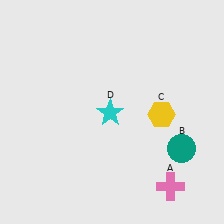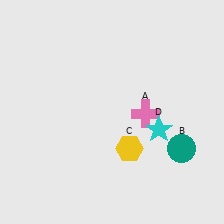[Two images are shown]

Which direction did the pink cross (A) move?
The pink cross (A) moved up.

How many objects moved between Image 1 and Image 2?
3 objects moved between the two images.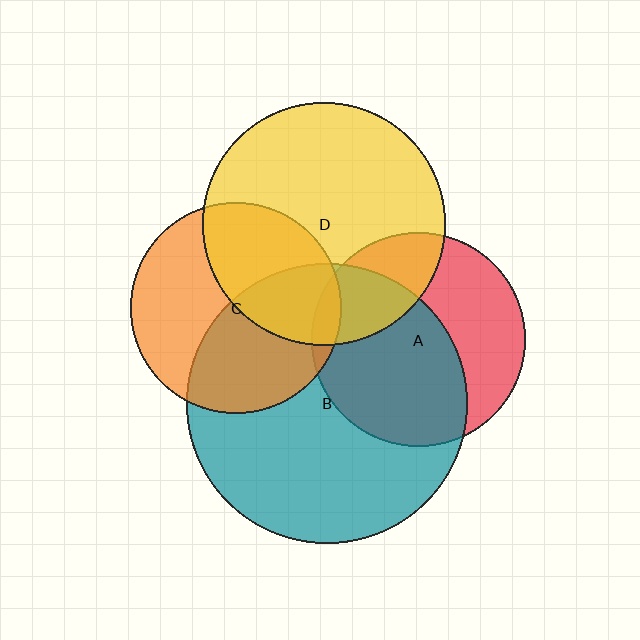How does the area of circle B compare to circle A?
Approximately 1.7 times.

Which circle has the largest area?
Circle B (teal).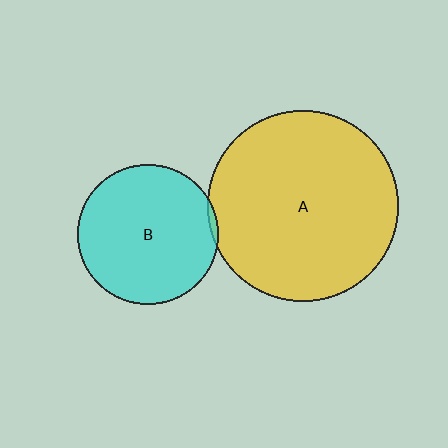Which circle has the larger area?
Circle A (yellow).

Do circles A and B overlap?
Yes.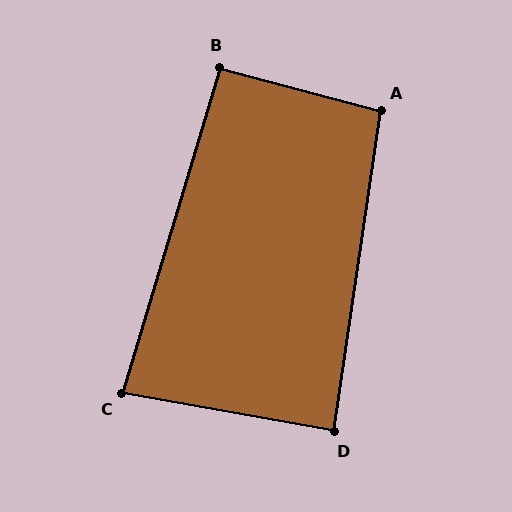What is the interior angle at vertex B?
Approximately 92 degrees (approximately right).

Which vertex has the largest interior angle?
A, at approximately 97 degrees.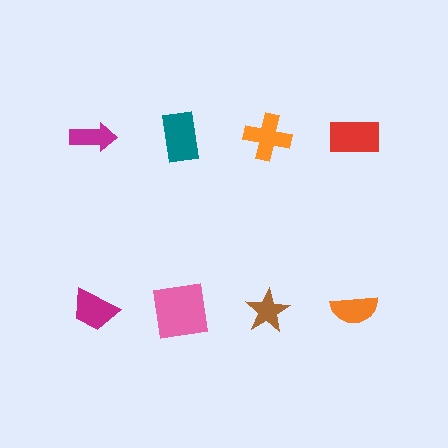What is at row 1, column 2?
A teal rectangle.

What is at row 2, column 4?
An orange semicircle.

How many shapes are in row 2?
4 shapes.